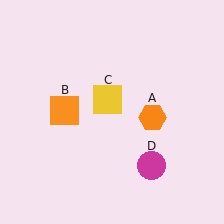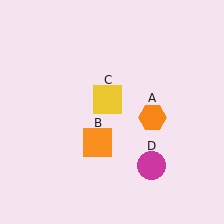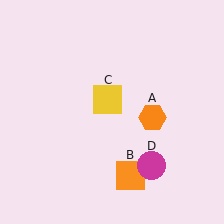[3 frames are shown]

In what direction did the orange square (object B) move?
The orange square (object B) moved down and to the right.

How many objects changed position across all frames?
1 object changed position: orange square (object B).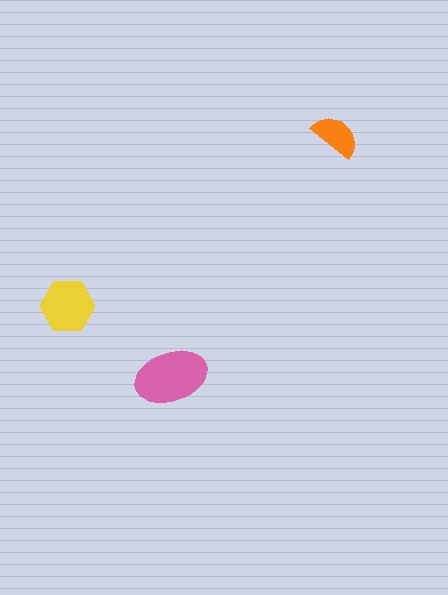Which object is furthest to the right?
The orange semicircle is rightmost.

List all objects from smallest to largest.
The orange semicircle, the yellow hexagon, the pink ellipse.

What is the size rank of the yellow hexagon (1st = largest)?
2nd.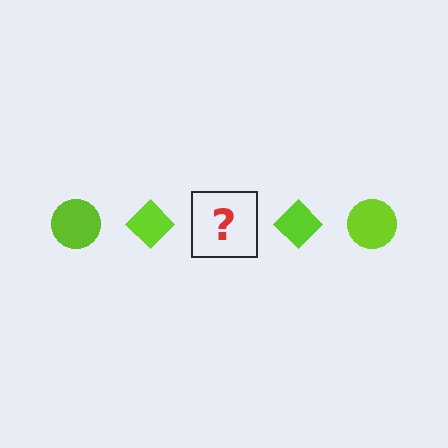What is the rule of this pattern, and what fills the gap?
The rule is that the pattern cycles through circle, diamond shapes in lime. The gap should be filled with a lime circle.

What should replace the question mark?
The question mark should be replaced with a lime circle.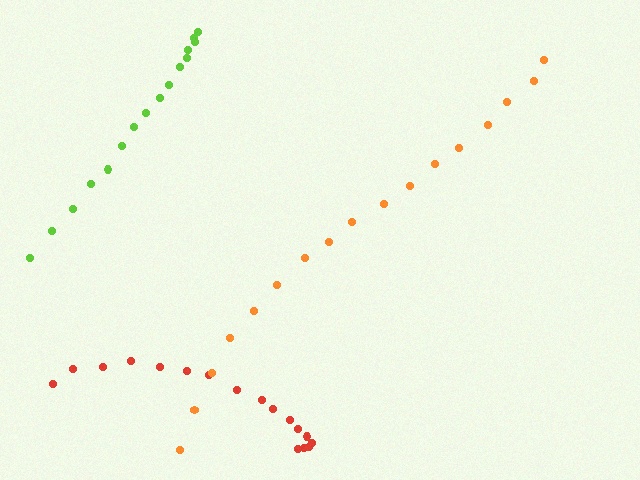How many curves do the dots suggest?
There are 3 distinct paths.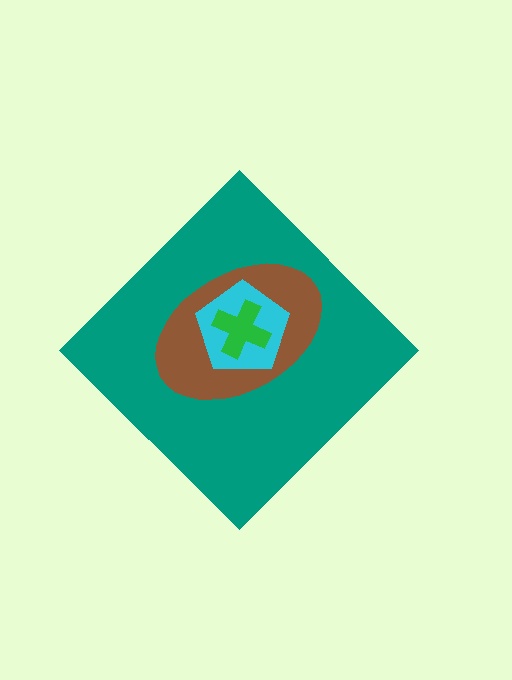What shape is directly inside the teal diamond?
The brown ellipse.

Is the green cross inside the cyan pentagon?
Yes.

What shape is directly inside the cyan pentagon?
The green cross.